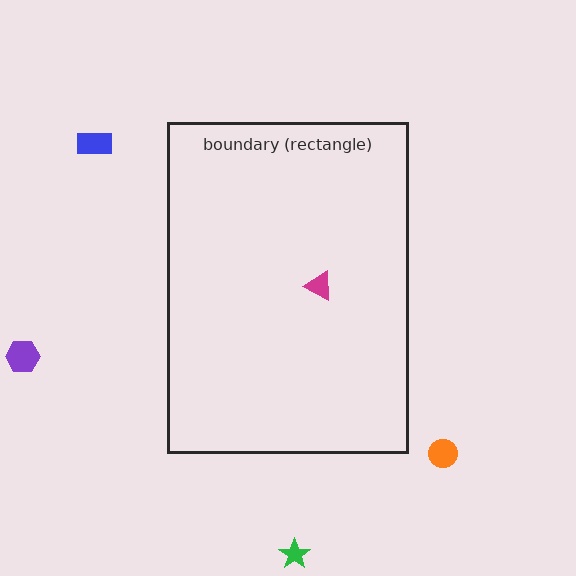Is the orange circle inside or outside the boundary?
Outside.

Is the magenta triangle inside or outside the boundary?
Inside.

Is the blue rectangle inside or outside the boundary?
Outside.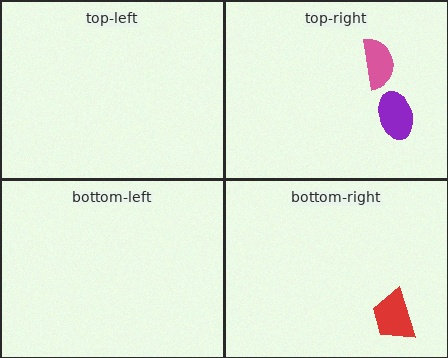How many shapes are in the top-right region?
2.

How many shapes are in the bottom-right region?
1.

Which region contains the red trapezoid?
The bottom-right region.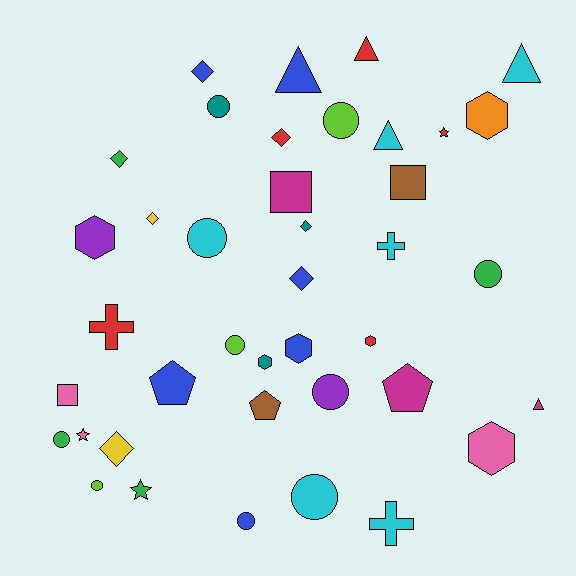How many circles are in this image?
There are 10 circles.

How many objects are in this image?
There are 40 objects.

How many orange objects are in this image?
There is 1 orange object.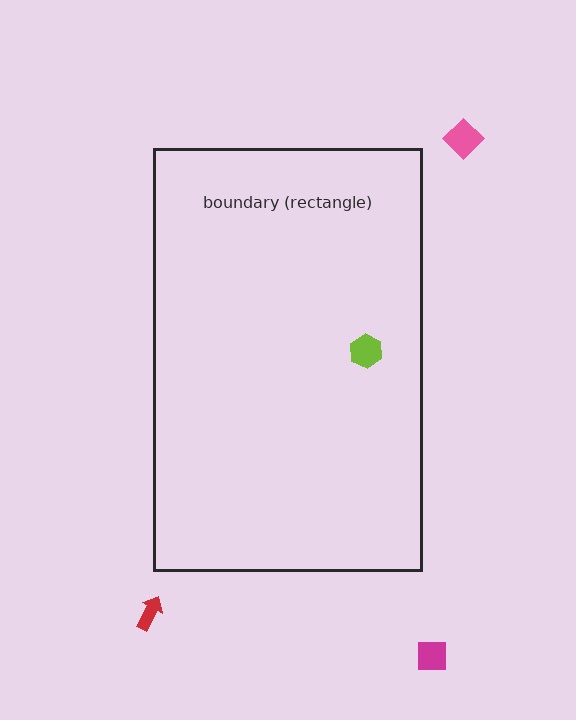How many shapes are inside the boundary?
1 inside, 3 outside.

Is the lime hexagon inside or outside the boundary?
Inside.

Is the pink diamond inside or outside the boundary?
Outside.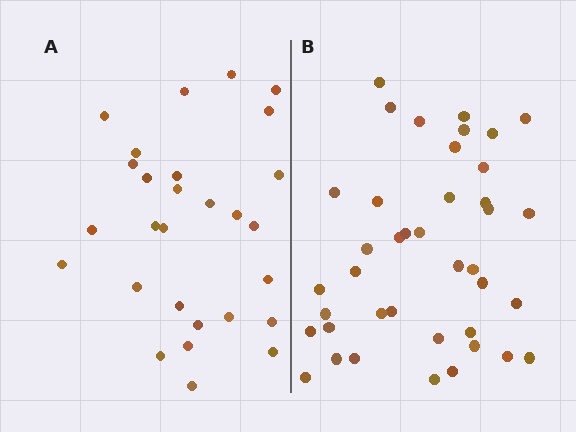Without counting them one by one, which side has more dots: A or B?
Region B (the right region) has more dots.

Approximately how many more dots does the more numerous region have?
Region B has roughly 12 or so more dots than region A.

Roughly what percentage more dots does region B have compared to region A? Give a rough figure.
About 45% more.